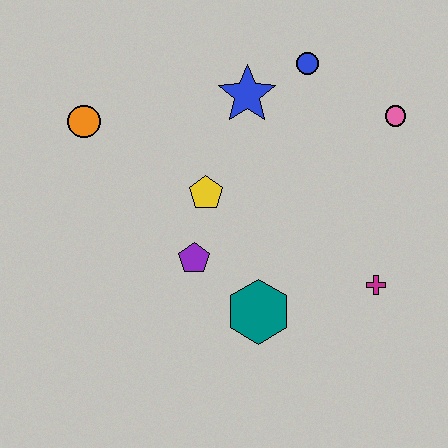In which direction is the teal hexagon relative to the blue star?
The teal hexagon is below the blue star.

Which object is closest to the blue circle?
The blue star is closest to the blue circle.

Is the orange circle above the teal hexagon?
Yes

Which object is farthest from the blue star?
The magenta cross is farthest from the blue star.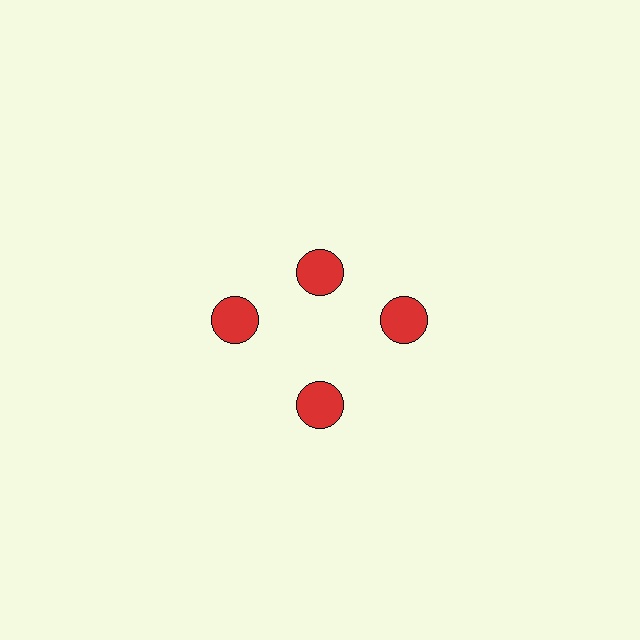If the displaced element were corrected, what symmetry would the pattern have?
It would have 4-fold rotational symmetry — the pattern would map onto itself every 90 degrees.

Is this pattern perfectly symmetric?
No. The 4 red circles are arranged in a ring, but one element near the 12 o'clock position is pulled inward toward the center, breaking the 4-fold rotational symmetry.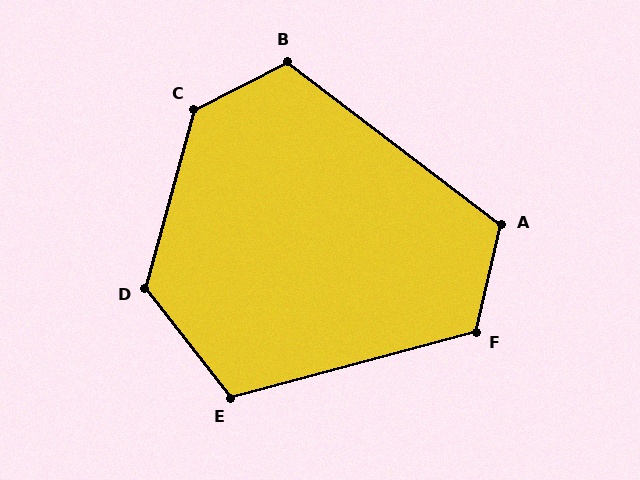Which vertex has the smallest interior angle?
E, at approximately 113 degrees.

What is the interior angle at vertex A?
Approximately 115 degrees (obtuse).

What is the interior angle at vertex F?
Approximately 118 degrees (obtuse).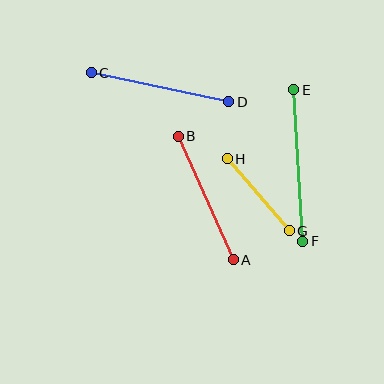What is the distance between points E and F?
The distance is approximately 152 pixels.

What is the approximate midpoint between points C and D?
The midpoint is at approximately (160, 87) pixels.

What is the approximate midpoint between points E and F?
The midpoint is at approximately (298, 166) pixels.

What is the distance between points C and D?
The distance is approximately 141 pixels.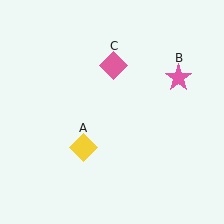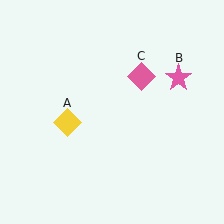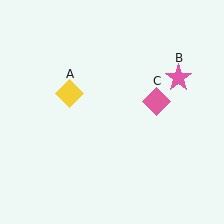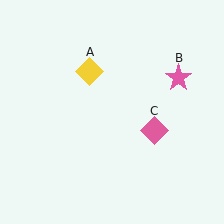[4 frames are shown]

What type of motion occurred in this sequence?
The yellow diamond (object A), pink diamond (object C) rotated clockwise around the center of the scene.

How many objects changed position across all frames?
2 objects changed position: yellow diamond (object A), pink diamond (object C).